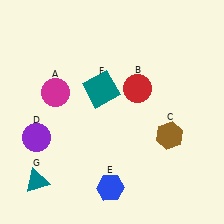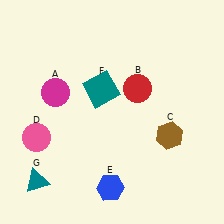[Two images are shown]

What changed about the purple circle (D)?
In Image 1, D is purple. In Image 2, it changed to pink.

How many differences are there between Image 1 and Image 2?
There is 1 difference between the two images.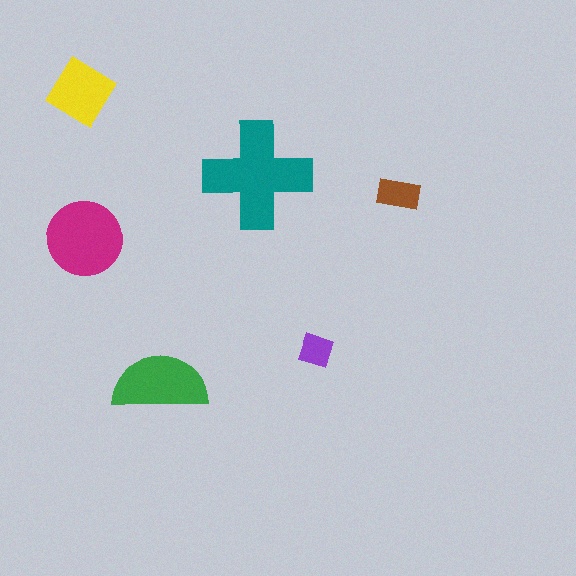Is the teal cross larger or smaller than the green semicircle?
Larger.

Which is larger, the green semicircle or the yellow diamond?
The green semicircle.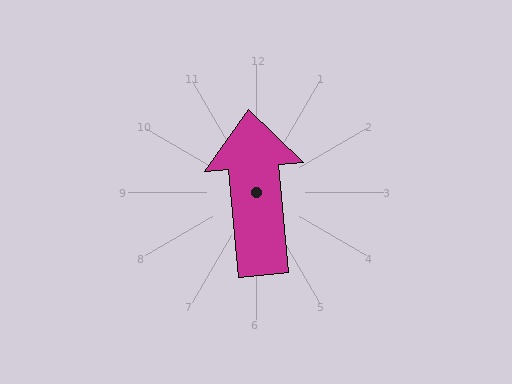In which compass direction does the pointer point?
North.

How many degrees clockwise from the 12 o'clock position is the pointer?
Approximately 355 degrees.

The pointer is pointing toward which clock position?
Roughly 12 o'clock.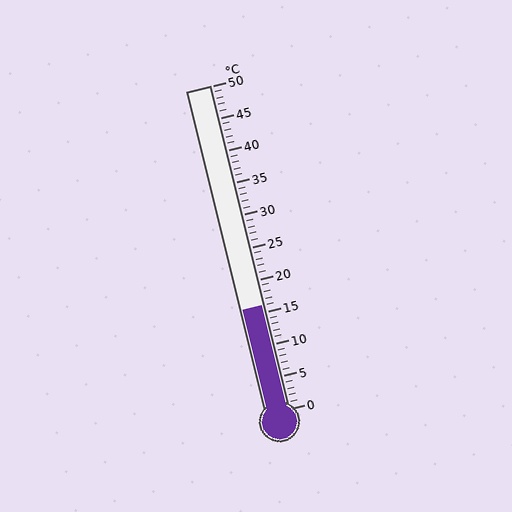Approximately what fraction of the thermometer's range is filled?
The thermometer is filled to approximately 30% of its range.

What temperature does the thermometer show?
The thermometer shows approximately 16°C.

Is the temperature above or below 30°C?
The temperature is below 30°C.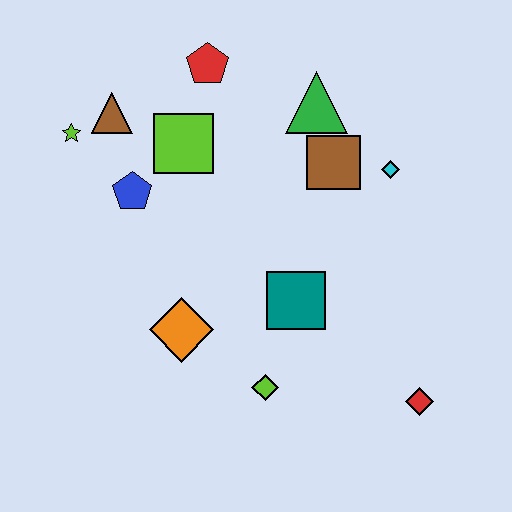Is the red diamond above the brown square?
No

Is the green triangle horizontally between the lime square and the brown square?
Yes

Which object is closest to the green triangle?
The brown square is closest to the green triangle.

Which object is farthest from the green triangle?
The red diamond is farthest from the green triangle.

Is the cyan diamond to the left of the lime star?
No